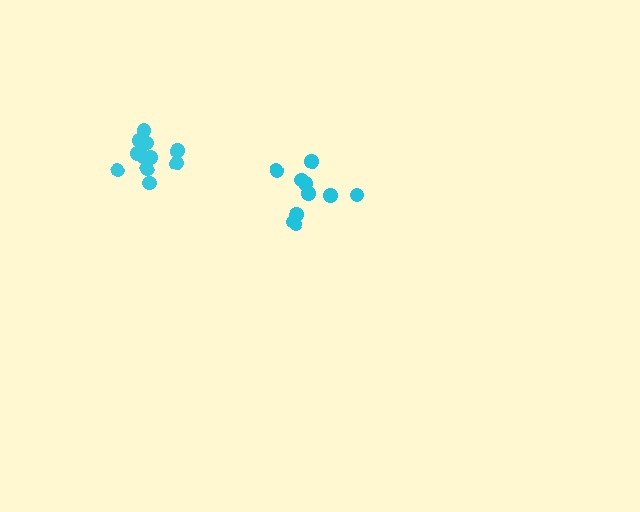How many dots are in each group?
Group 1: 10 dots, Group 2: 11 dots (21 total).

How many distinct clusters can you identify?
There are 2 distinct clusters.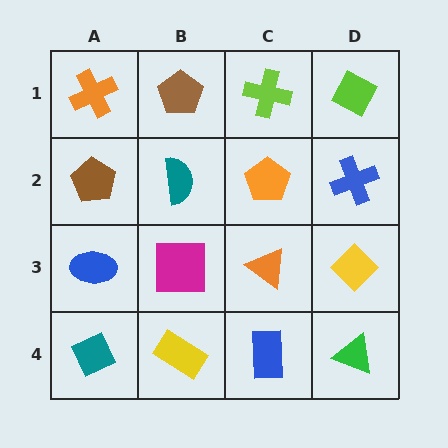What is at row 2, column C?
An orange pentagon.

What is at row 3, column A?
A blue ellipse.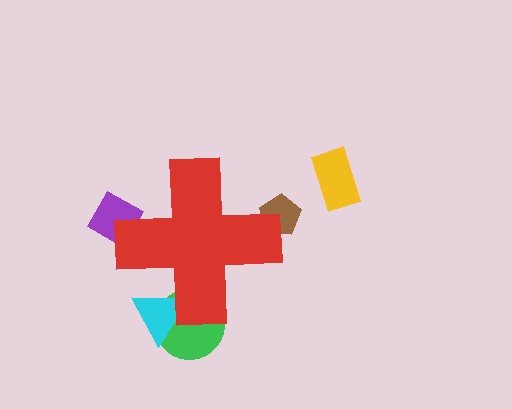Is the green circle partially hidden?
Yes, the green circle is partially hidden behind the red cross.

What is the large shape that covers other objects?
A red cross.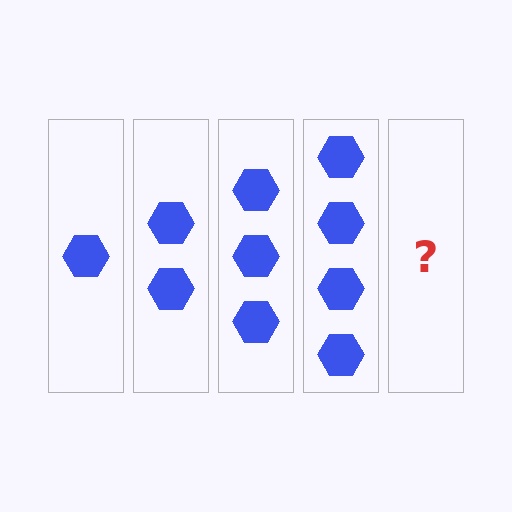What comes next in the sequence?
The next element should be 5 hexagons.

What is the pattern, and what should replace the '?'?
The pattern is that each step adds one more hexagon. The '?' should be 5 hexagons.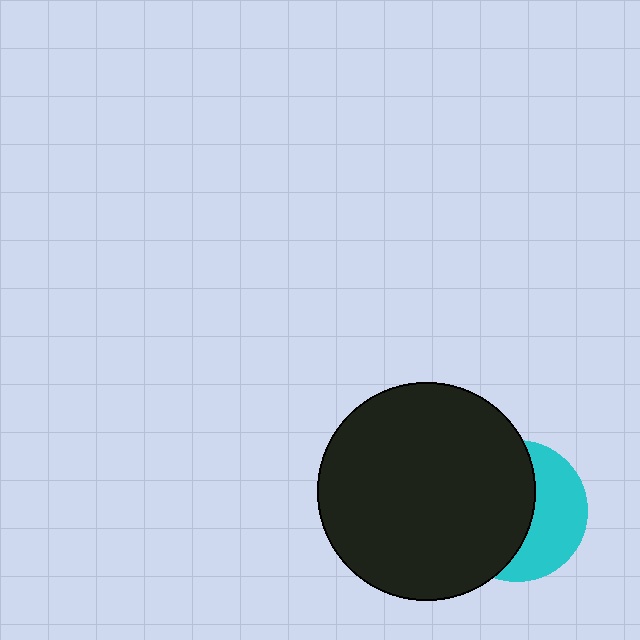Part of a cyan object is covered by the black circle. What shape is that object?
It is a circle.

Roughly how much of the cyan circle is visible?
A small part of it is visible (roughly 42%).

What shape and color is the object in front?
The object in front is a black circle.